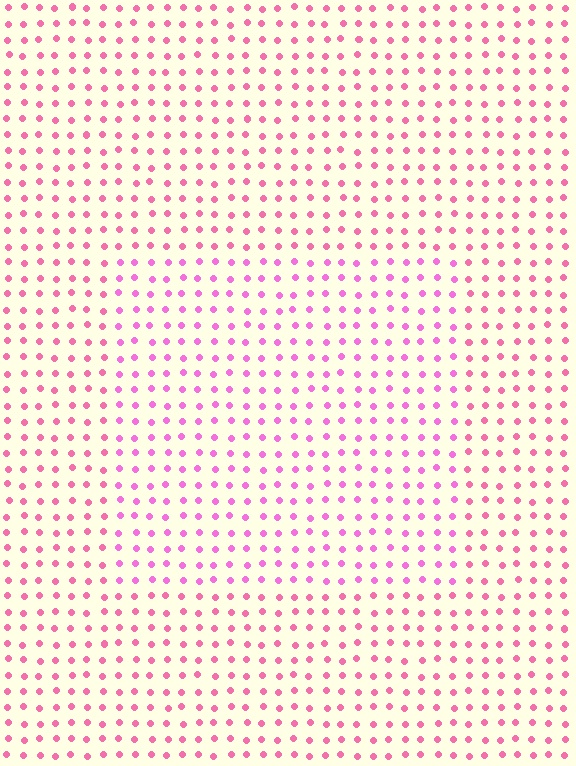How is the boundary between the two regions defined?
The boundary is defined purely by a slight shift in hue (about 23 degrees). Spacing, size, and orientation are identical on both sides.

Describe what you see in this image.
The image is filled with small pink elements in a uniform arrangement. A rectangle-shaped region is visible where the elements are tinted to a slightly different hue, forming a subtle color boundary.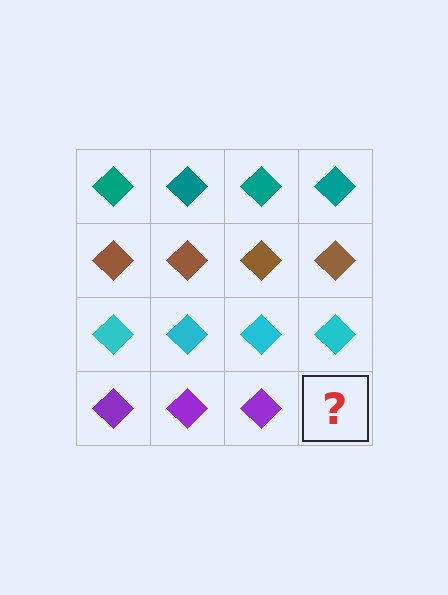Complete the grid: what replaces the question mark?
The question mark should be replaced with a purple diamond.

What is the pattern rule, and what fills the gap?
The rule is that each row has a consistent color. The gap should be filled with a purple diamond.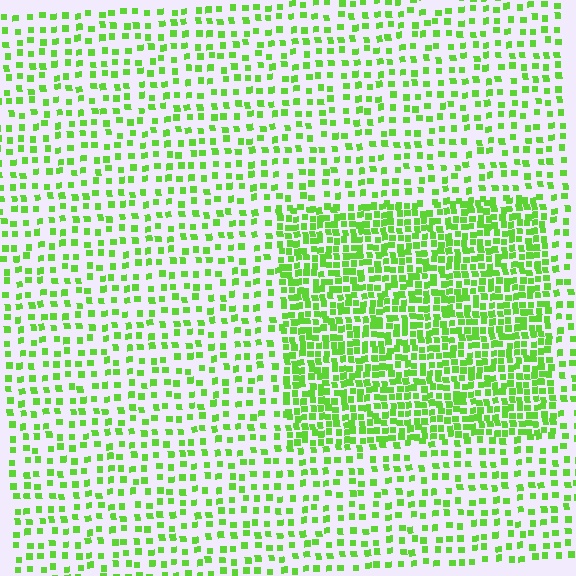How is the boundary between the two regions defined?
The boundary is defined by a change in element density (approximately 2.3x ratio). All elements are the same color, size, and shape.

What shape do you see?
I see a rectangle.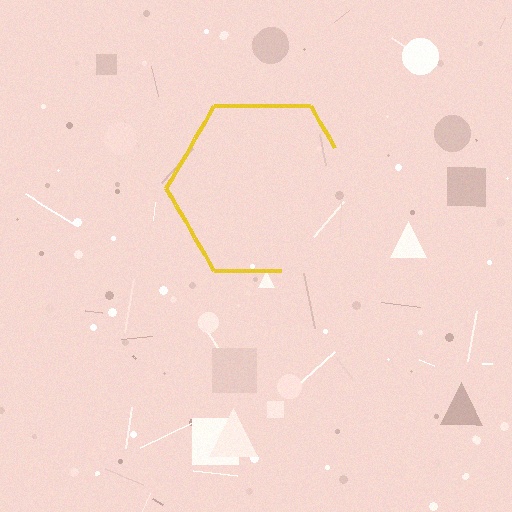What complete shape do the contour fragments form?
The contour fragments form a hexagon.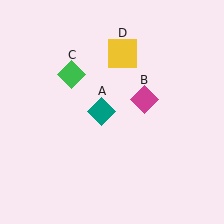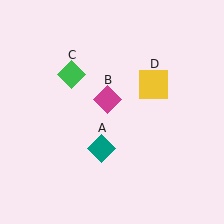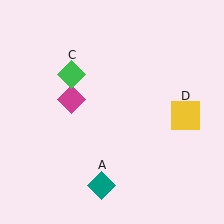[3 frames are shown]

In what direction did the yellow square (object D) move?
The yellow square (object D) moved down and to the right.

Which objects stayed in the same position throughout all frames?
Green diamond (object C) remained stationary.